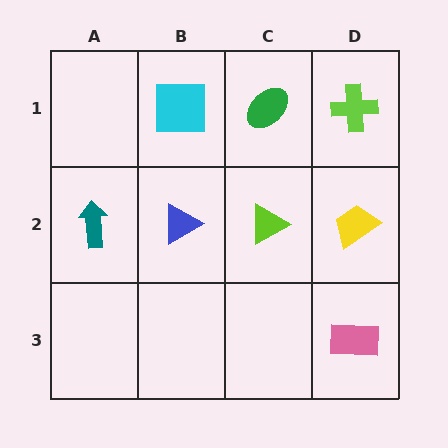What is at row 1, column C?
A green ellipse.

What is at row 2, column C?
A lime triangle.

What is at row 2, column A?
A teal arrow.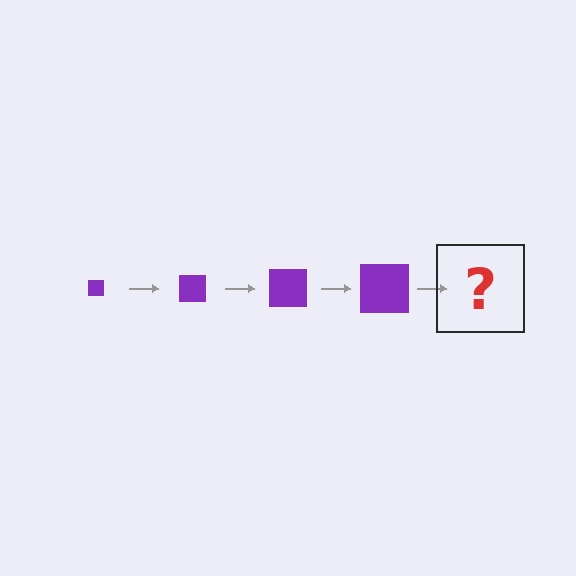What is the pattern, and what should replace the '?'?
The pattern is that the square gets progressively larger each step. The '?' should be a purple square, larger than the previous one.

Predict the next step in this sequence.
The next step is a purple square, larger than the previous one.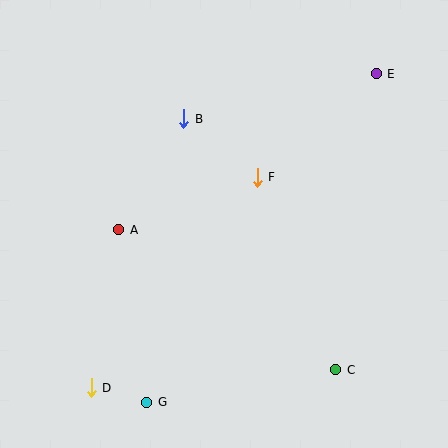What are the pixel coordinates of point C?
Point C is at (336, 370).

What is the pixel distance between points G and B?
The distance between G and B is 286 pixels.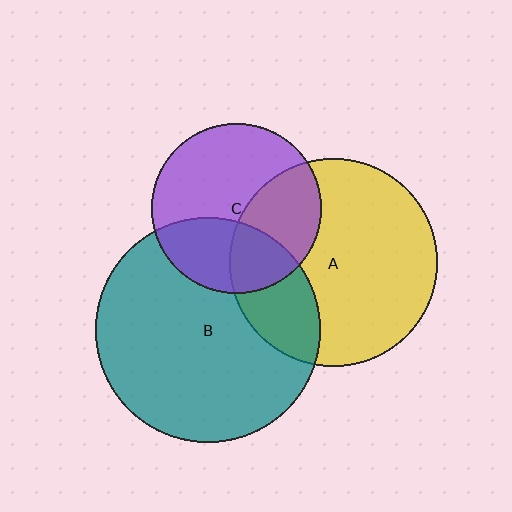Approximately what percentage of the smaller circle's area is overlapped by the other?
Approximately 25%.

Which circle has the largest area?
Circle B (teal).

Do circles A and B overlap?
Yes.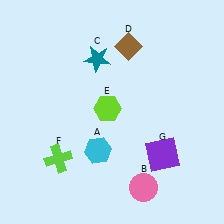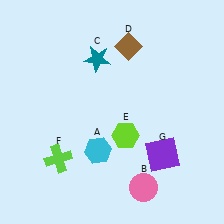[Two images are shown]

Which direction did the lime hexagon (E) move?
The lime hexagon (E) moved down.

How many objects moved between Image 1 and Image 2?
1 object moved between the two images.